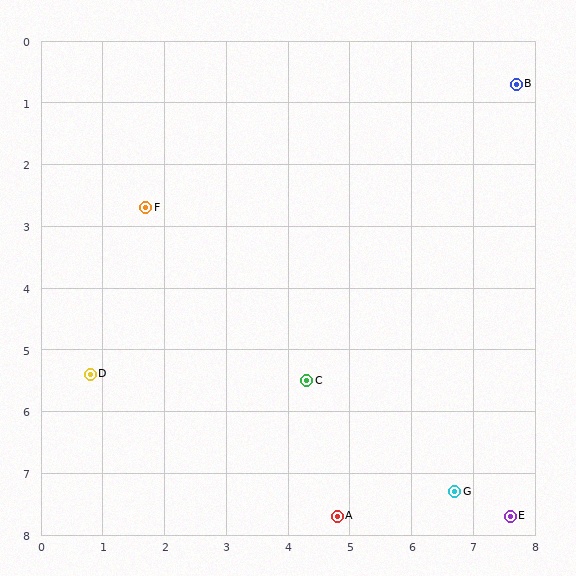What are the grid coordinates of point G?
Point G is at approximately (6.7, 7.3).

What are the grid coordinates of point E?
Point E is at approximately (7.6, 7.7).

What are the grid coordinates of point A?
Point A is at approximately (4.8, 7.7).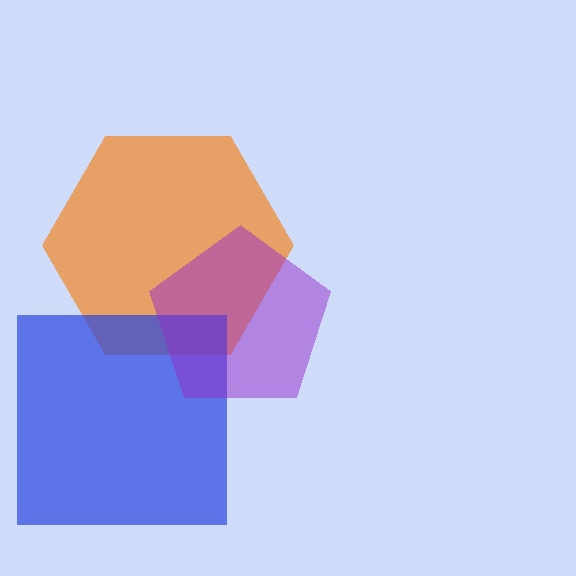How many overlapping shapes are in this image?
There are 3 overlapping shapes in the image.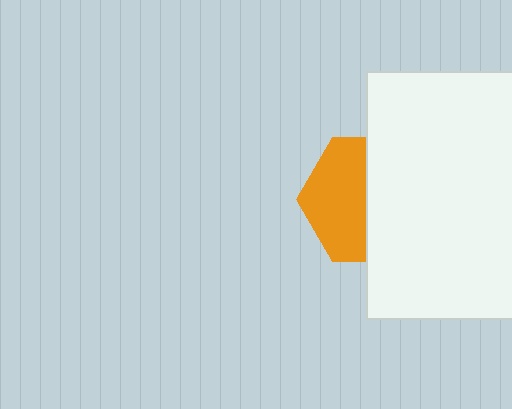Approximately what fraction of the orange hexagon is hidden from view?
Roughly 53% of the orange hexagon is hidden behind the white rectangle.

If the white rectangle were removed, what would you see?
You would see the complete orange hexagon.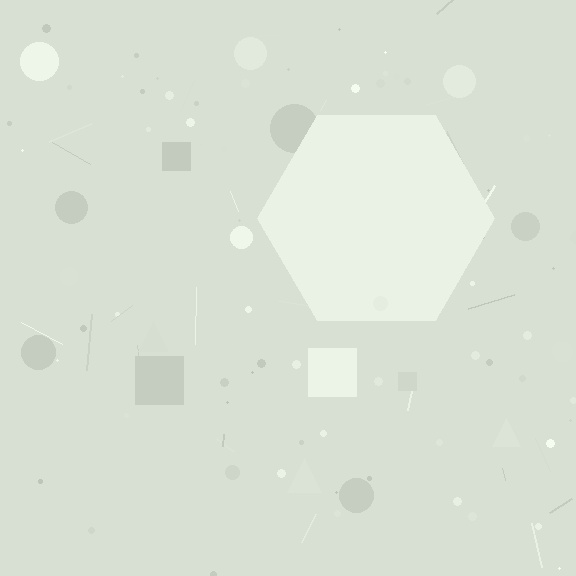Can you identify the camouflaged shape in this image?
The camouflaged shape is a hexagon.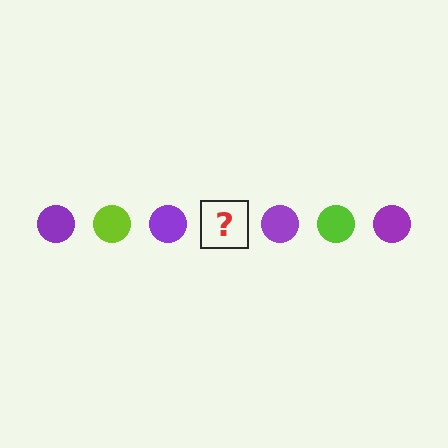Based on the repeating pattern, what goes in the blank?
The blank should be a lime circle.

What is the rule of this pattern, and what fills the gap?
The rule is that the pattern cycles through purple, lime circles. The gap should be filled with a lime circle.